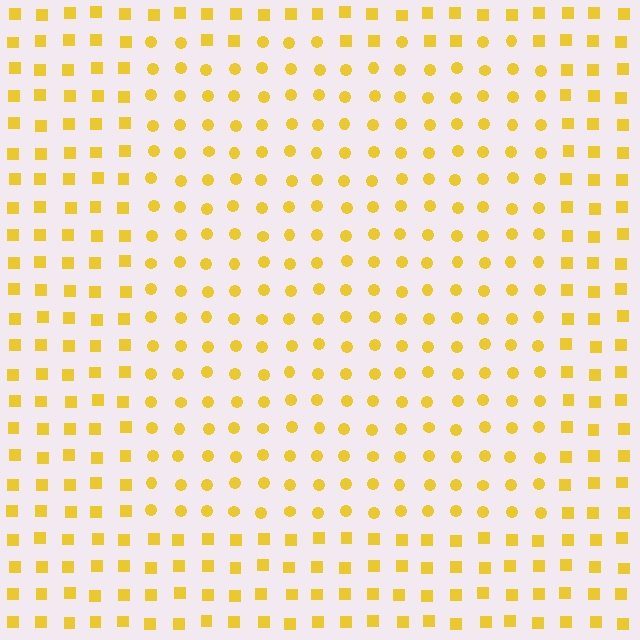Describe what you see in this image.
The image is filled with small yellow elements arranged in a uniform grid. A rectangle-shaped region contains circles, while the surrounding area contains squares. The boundary is defined purely by the change in element shape.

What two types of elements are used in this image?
The image uses circles inside the rectangle region and squares outside it.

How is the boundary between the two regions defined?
The boundary is defined by a change in element shape: circles inside vs. squares outside. All elements share the same color and spacing.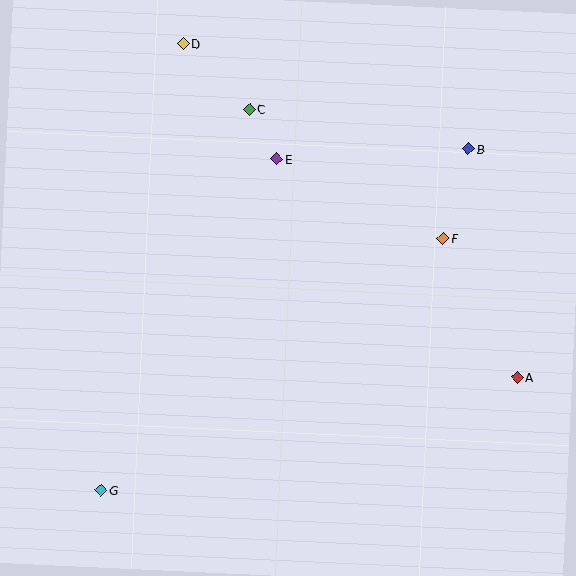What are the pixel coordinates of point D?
Point D is at (183, 43).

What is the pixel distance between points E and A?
The distance between E and A is 325 pixels.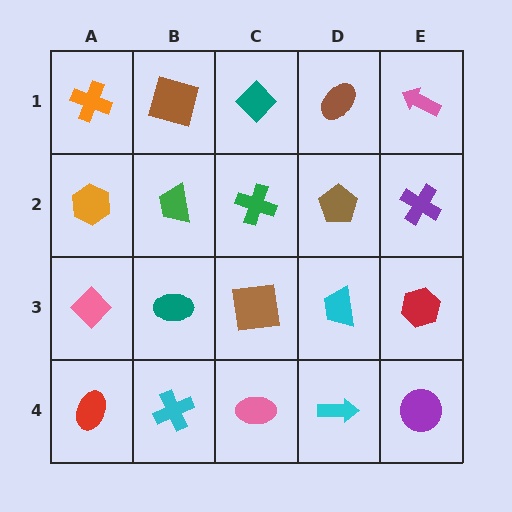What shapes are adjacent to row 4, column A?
A pink diamond (row 3, column A), a cyan cross (row 4, column B).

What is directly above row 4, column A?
A pink diamond.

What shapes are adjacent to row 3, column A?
An orange hexagon (row 2, column A), a red ellipse (row 4, column A), a teal ellipse (row 3, column B).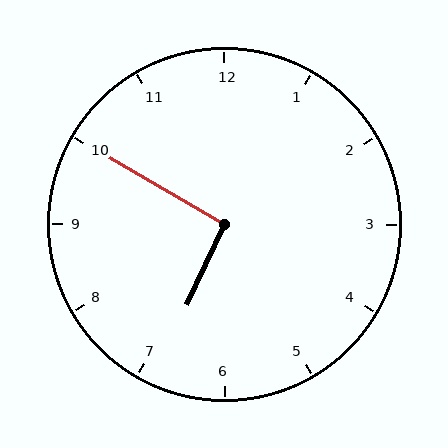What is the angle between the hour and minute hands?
Approximately 95 degrees.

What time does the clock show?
6:50.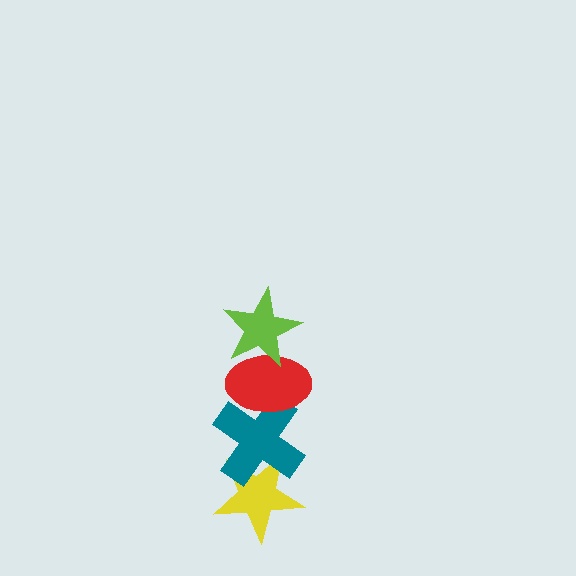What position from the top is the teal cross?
The teal cross is 3rd from the top.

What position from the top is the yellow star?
The yellow star is 4th from the top.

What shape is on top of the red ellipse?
The lime star is on top of the red ellipse.